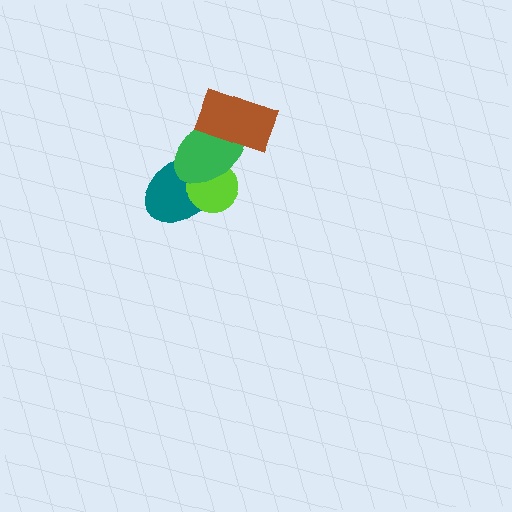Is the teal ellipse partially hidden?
Yes, it is partially covered by another shape.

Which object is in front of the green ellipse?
The brown rectangle is in front of the green ellipse.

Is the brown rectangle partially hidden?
No, no other shape covers it.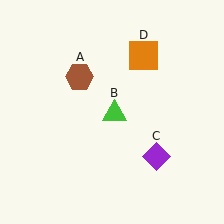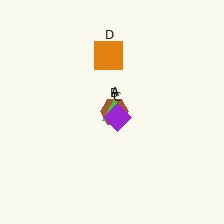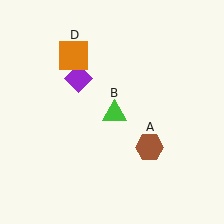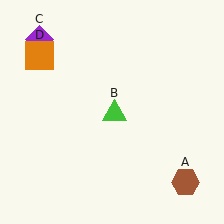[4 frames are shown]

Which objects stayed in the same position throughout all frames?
Green triangle (object B) remained stationary.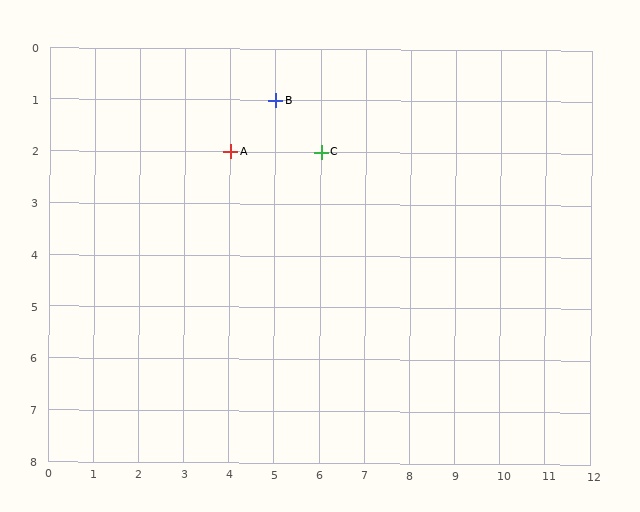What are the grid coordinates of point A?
Point A is at grid coordinates (4, 2).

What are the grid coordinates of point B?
Point B is at grid coordinates (5, 1).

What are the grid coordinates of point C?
Point C is at grid coordinates (6, 2).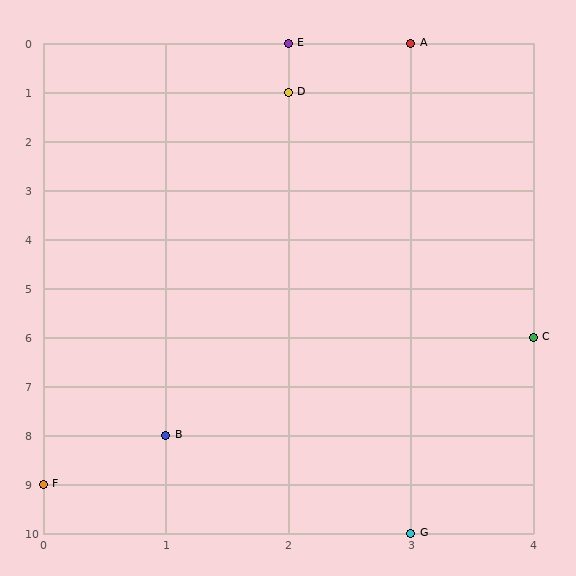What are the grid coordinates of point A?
Point A is at grid coordinates (3, 0).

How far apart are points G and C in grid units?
Points G and C are 1 column and 4 rows apart (about 4.1 grid units diagonally).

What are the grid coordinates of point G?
Point G is at grid coordinates (3, 10).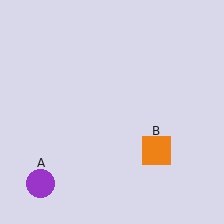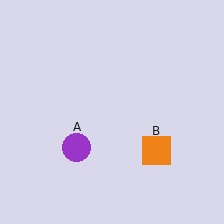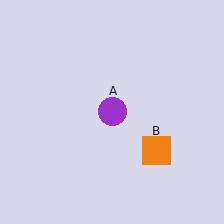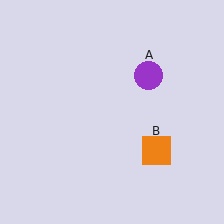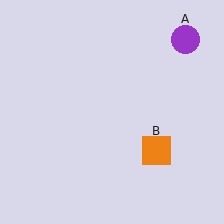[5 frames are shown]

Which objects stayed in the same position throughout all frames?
Orange square (object B) remained stationary.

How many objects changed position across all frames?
1 object changed position: purple circle (object A).